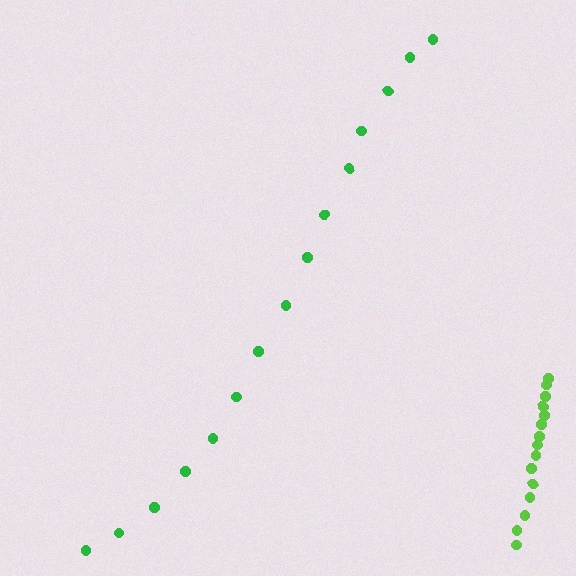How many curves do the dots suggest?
There are 2 distinct paths.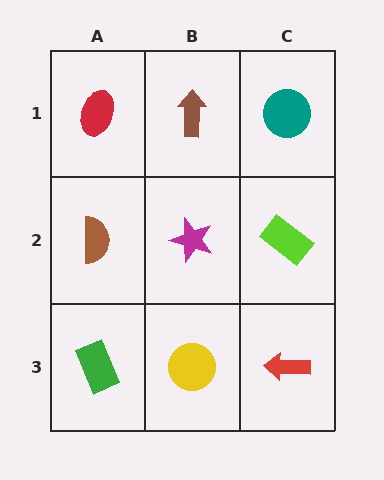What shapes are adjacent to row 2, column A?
A red ellipse (row 1, column A), a green rectangle (row 3, column A), a magenta star (row 2, column B).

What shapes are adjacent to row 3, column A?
A brown semicircle (row 2, column A), a yellow circle (row 3, column B).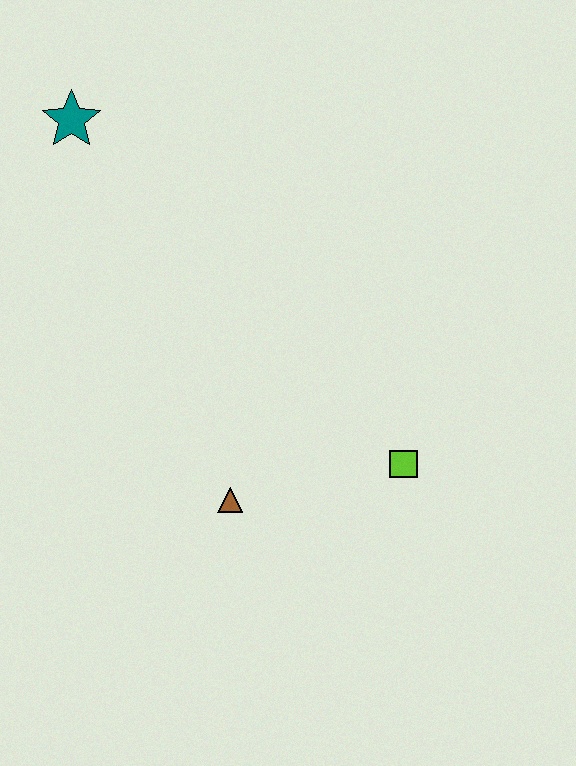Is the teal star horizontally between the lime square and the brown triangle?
No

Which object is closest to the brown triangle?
The lime square is closest to the brown triangle.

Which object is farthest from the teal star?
The lime square is farthest from the teal star.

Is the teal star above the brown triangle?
Yes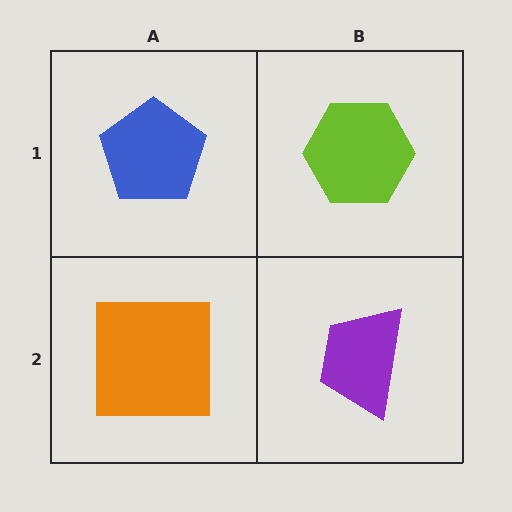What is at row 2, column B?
A purple trapezoid.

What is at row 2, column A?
An orange square.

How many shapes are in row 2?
2 shapes.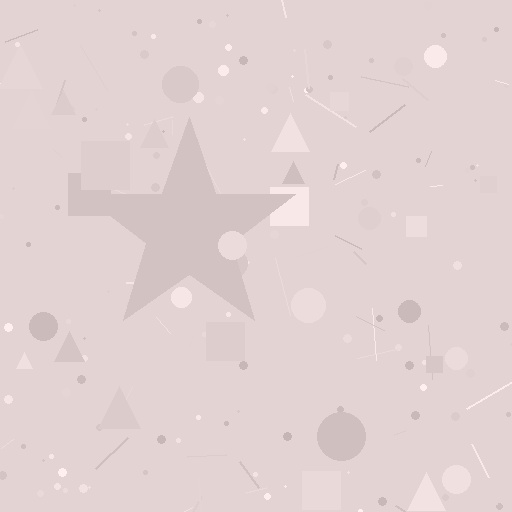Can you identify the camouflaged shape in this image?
The camouflaged shape is a star.